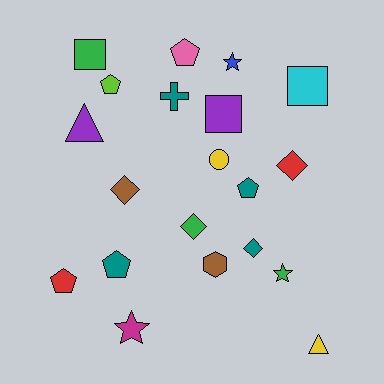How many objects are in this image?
There are 20 objects.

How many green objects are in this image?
There are 3 green objects.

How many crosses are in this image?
There is 1 cross.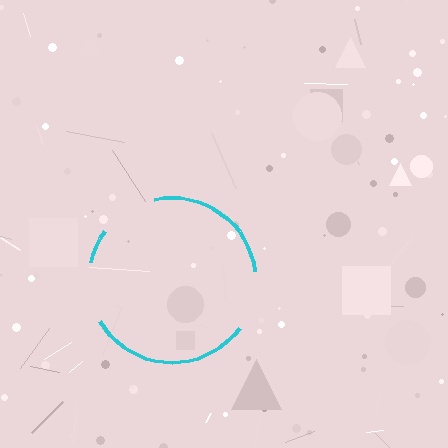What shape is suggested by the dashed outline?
The dashed outline suggests a circle.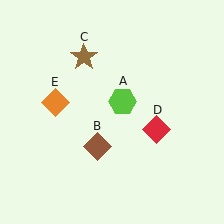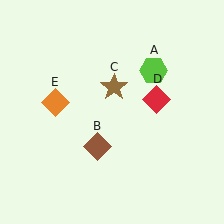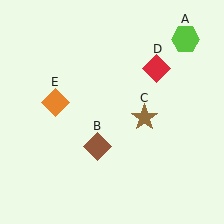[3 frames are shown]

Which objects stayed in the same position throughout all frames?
Brown diamond (object B) and orange diamond (object E) remained stationary.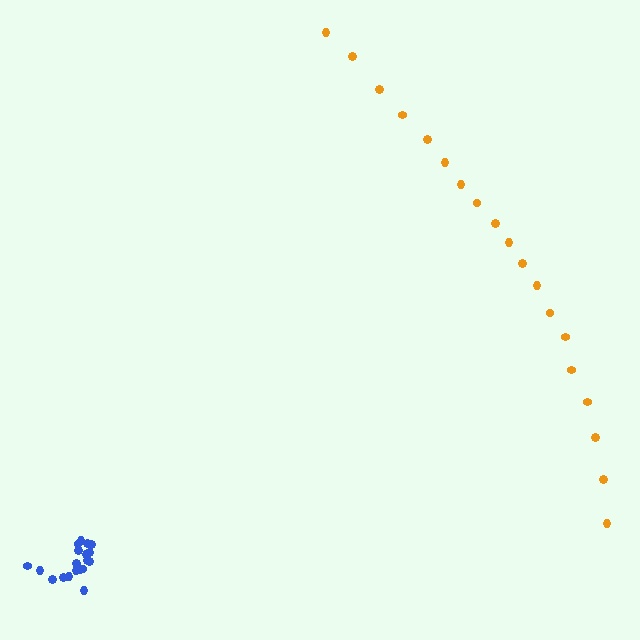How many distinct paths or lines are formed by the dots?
There are 2 distinct paths.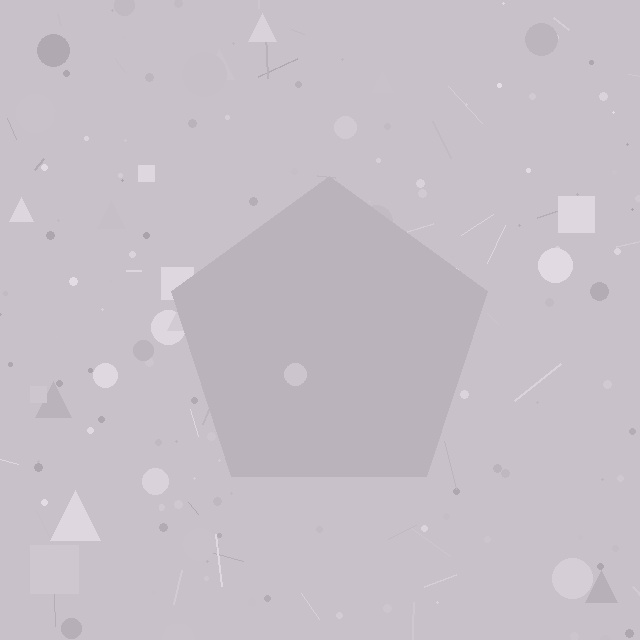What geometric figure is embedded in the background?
A pentagon is embedded in the background.